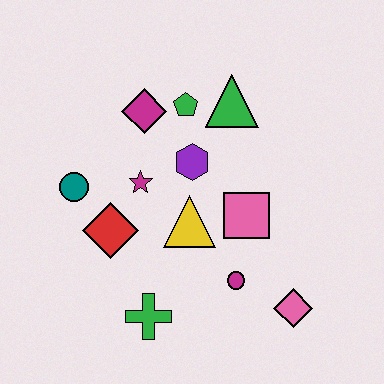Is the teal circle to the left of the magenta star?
Yes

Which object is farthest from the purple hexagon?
The pink diamond is farthest from the purple hexagon.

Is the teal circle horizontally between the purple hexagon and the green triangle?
No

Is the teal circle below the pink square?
No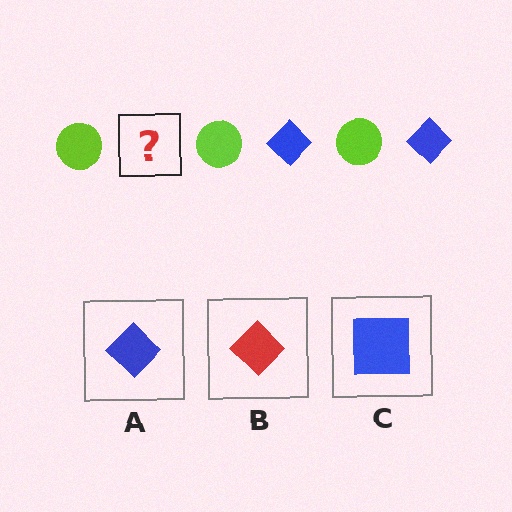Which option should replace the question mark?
Option A.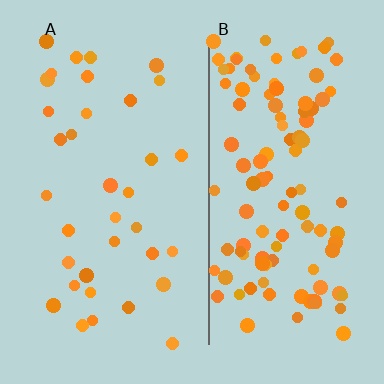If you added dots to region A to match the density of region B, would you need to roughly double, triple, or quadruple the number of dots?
Approximately triple.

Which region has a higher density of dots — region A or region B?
B (the right).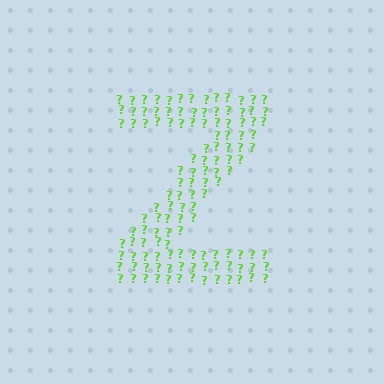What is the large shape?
The large shape is the letter Z.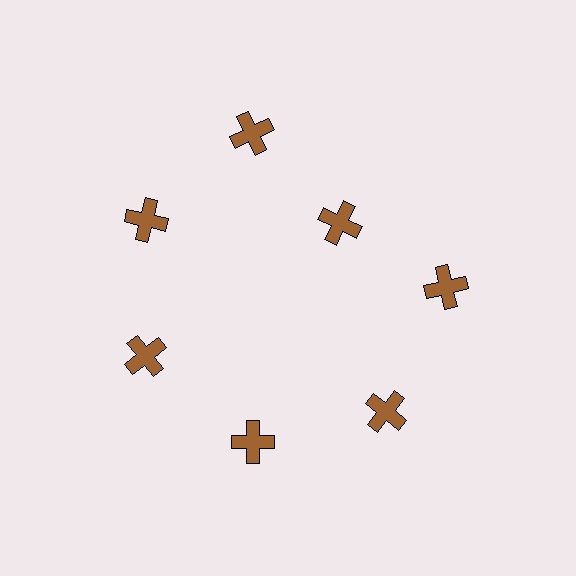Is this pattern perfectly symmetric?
No. The 7 brown crosses are arranged in a ring, but one element near the 1 o'clock position is pulled inward toward the center, breaking the 7-fold rotational symmetry.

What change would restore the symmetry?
The symmetry would be restored by moving it outward, back onto the ring so that all 7 crosses sit at equal angles and equal distance from the center.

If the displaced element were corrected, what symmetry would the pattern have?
It would have 7-fold rotational symmetry — the pattern would map onto itself every 51 degrees.